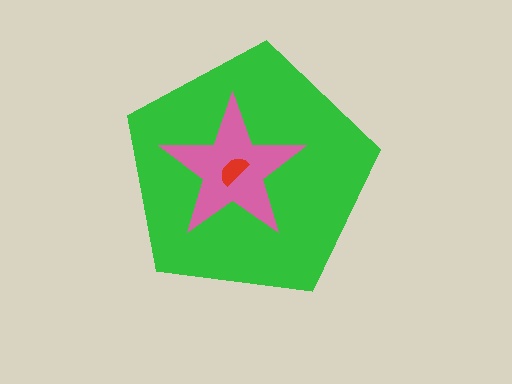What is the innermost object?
The red semicircle.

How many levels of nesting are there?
3.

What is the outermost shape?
The green pentagon.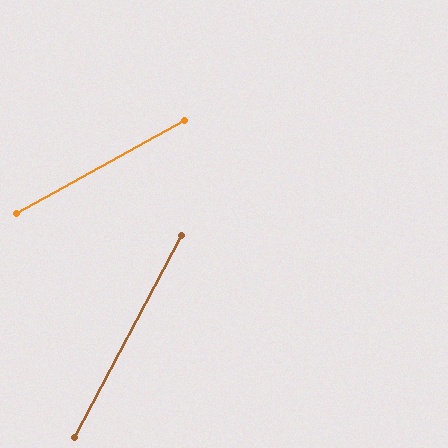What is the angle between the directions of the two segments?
Approximately 33 degrees.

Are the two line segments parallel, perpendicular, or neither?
Neither parallel nor perpendicular — they differ by about 33°.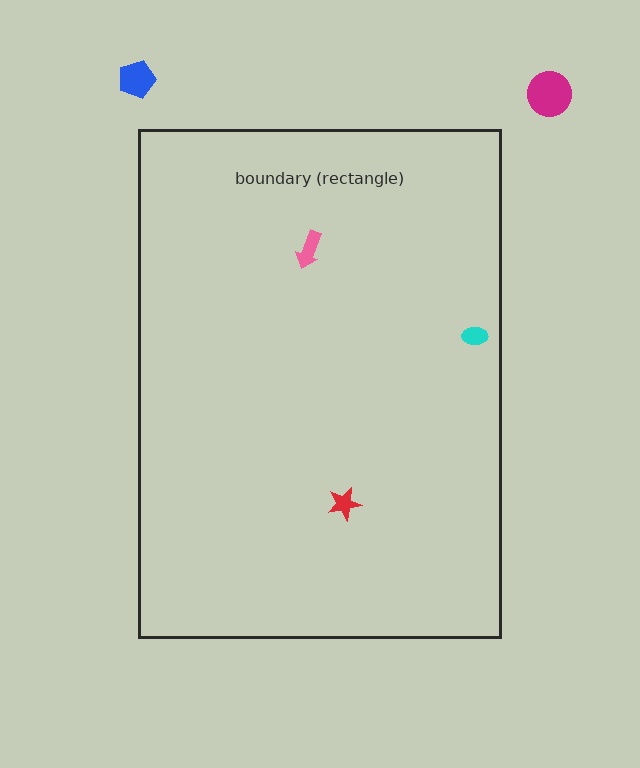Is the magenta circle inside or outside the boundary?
Outside.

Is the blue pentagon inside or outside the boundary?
Outside.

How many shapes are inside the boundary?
3 inside, 2 outside.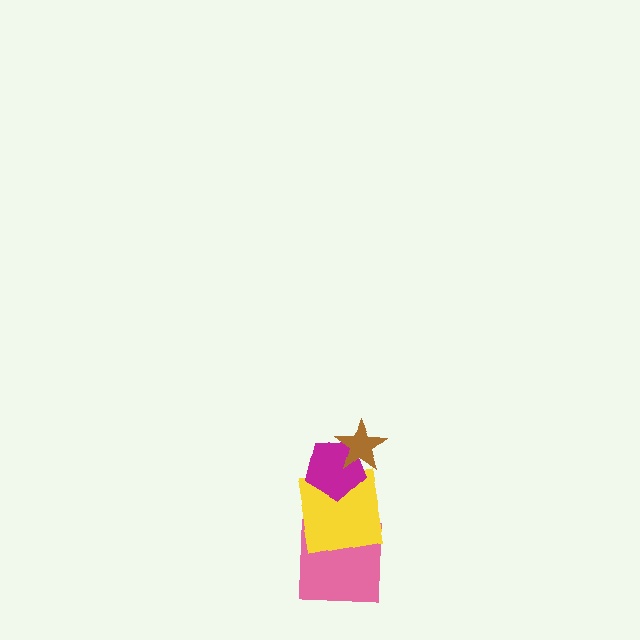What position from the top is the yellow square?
The yellow square is 3rd from the top.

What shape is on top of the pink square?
The yellow square is on top of the pink square.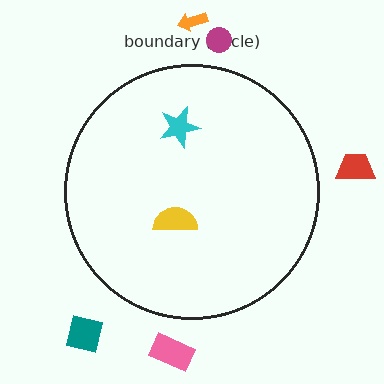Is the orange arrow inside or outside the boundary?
Outside.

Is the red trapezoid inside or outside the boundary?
Outside.